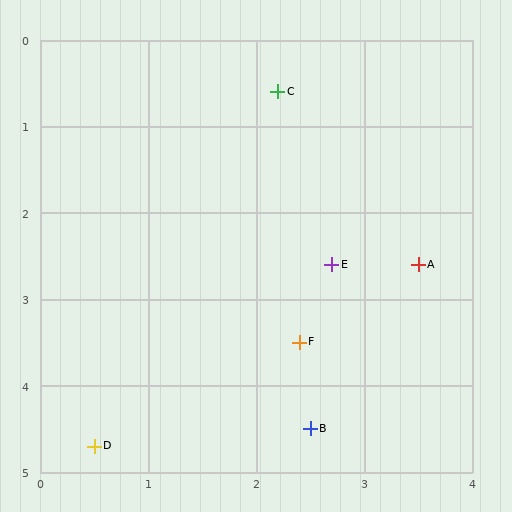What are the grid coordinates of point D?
Point D is at approximately (0.5, 4.7).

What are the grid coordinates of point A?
Point A is at approximately (3.5, 2.6).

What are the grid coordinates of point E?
Point E is at approximately (2.7, 2.6).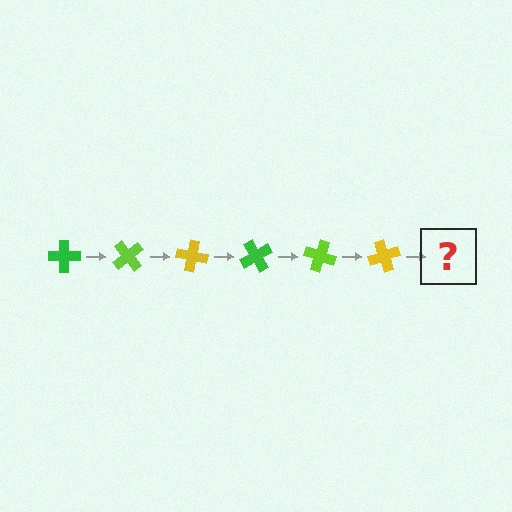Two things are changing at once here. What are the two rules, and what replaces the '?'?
The two rules are that it rotates 50 degrees each step and the color cycles through green, lime, and yellow. The '?' should be a green cross, rotated 300 degrees from the start.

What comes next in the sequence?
The next element should be a green cross, rotated 300 degrees from the start.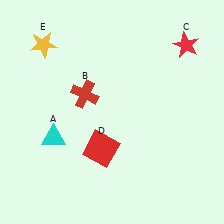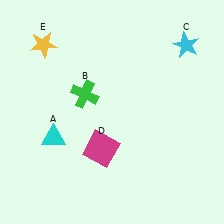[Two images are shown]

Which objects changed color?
B changed from red to green. C changed from red to cyan. D changed from red to magenta.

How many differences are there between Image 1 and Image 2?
There are 3 differences between the two images.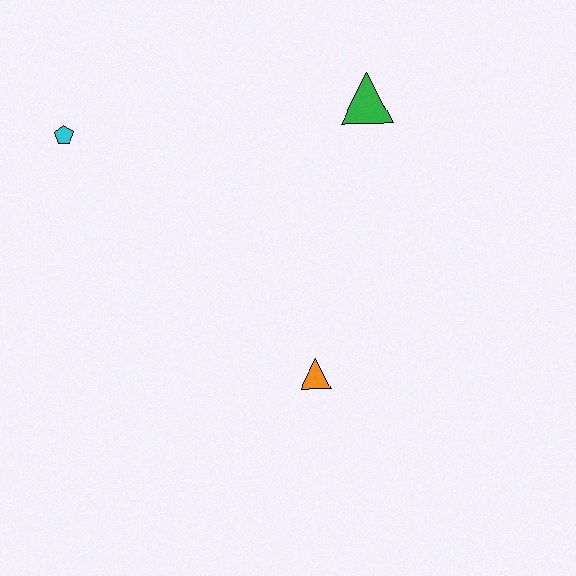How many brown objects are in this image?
There are no brown objects.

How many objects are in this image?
There are 3 objects.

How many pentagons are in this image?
There is 1 pentagon.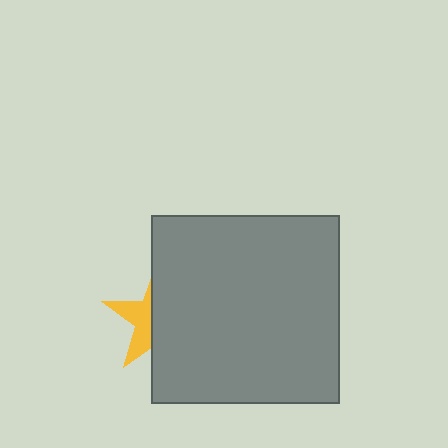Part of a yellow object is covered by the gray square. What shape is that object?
It is a star.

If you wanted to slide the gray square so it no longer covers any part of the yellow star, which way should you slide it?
Slide it right — that is the most direct way to separate the two shapes.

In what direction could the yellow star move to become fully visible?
The yellow star could move left. That would shift it out from behind the gray square entirely.